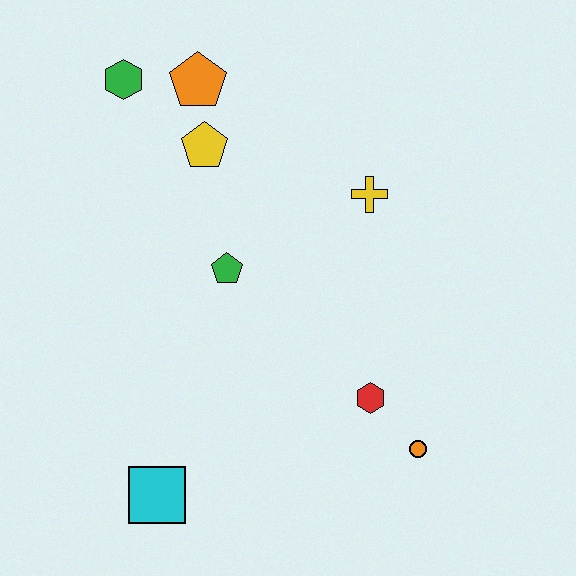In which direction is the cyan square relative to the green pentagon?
The cyan square is below the green pentagon.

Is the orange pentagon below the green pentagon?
No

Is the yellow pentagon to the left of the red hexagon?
Yes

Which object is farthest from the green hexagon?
The orange circle is farthest from the green hexagon.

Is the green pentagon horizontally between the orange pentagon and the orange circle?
Yes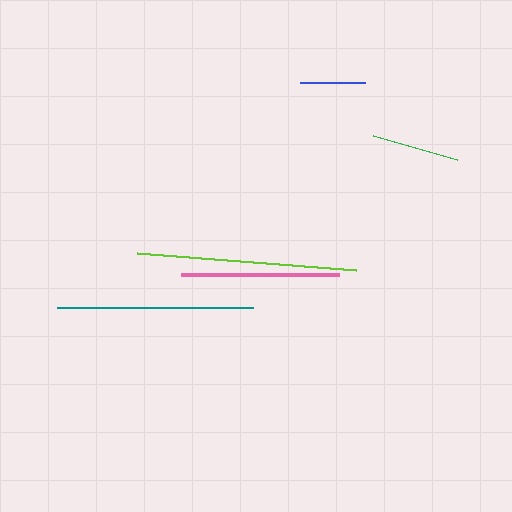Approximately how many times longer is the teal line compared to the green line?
The teal line is approximately 2.2 times the length of the green line.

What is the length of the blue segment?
The blue segment is approximately 65 pixels long.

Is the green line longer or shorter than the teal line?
The teal line is longer than the green line.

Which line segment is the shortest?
The blue line is the shortest at approximately 65 pixels.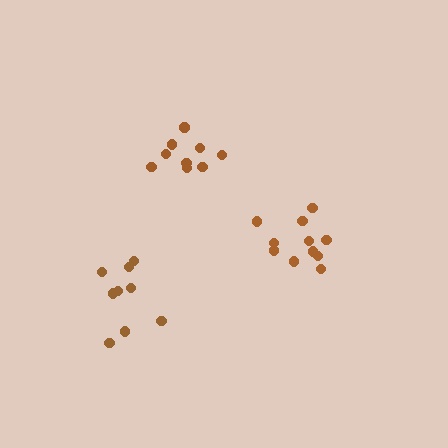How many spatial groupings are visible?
There are 3 spatial groupings.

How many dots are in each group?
Group 1: 11 dots, Group 2: 9 dots, Group 3: 9 dots (29 total).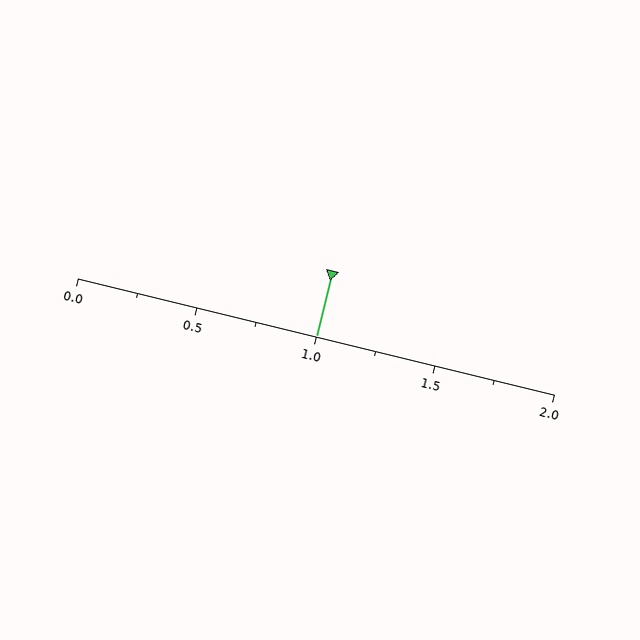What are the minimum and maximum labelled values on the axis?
The axis runs from 0.0 to 2.0.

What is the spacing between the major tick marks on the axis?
The major ticks are spaced 0.5 apart.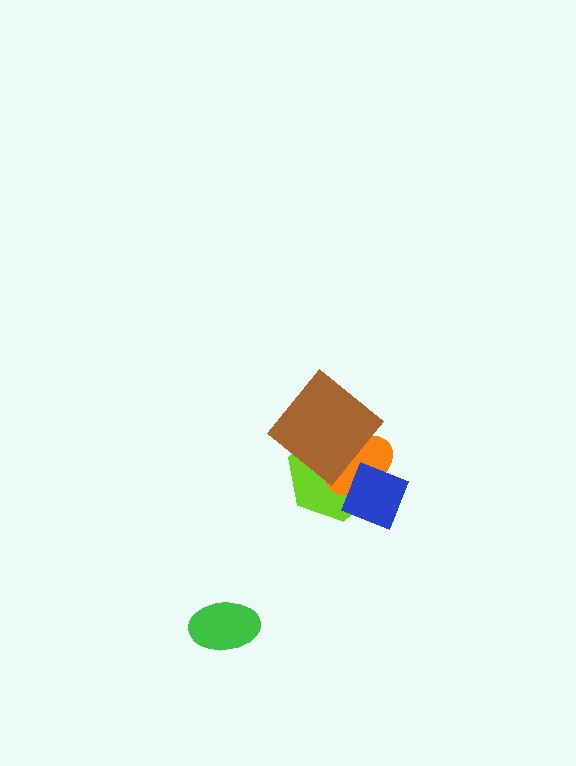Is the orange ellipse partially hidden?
Yes, it is partially covered by another shape.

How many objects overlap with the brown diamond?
2 objects overlap with the brown diamond.